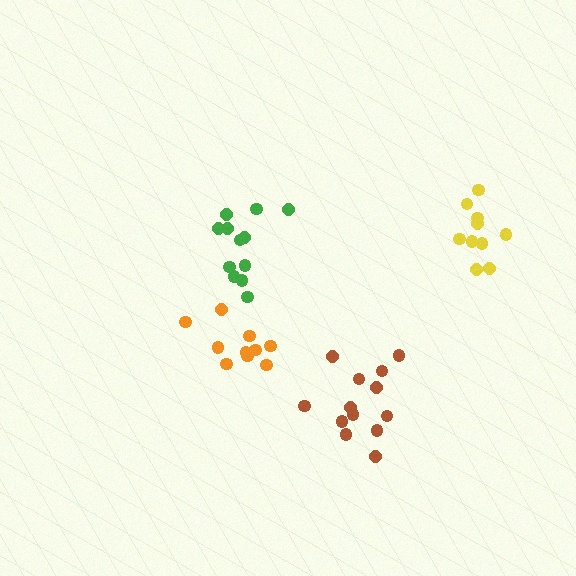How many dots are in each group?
Group 1: 12 dots, Group 2: 10 dots, Group 3: 10 dots, Group 4: 13 dots (45 total).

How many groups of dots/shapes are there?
There are 4 groups.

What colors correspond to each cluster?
The clusters are colored: green, yellow, orange, brown.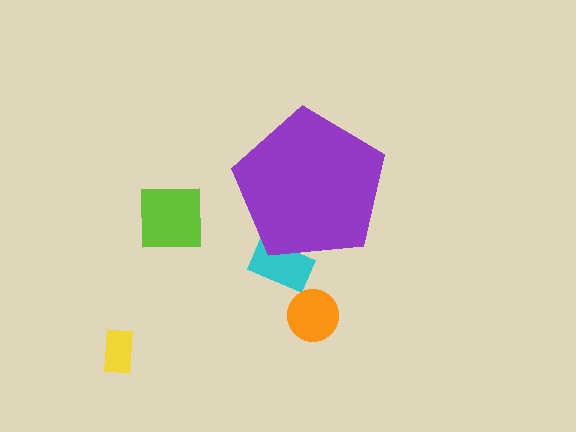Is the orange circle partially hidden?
No, the orange circle is fully visible.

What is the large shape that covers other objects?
A purple pentagon.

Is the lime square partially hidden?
No, the lime square is fully visible.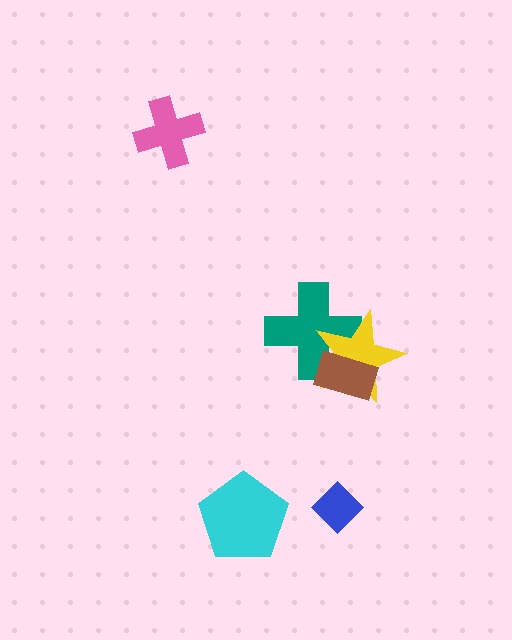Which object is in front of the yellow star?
The brown rectangle is in front of the yellow star.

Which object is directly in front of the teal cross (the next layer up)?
The yellow star is directly in front of the teal cross.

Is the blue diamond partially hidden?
No, no other shape covers it.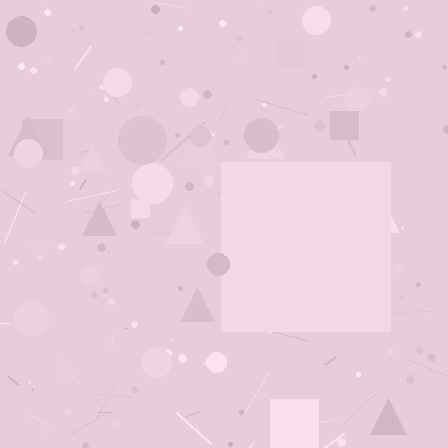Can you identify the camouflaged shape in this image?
The camouflaged shape is a square.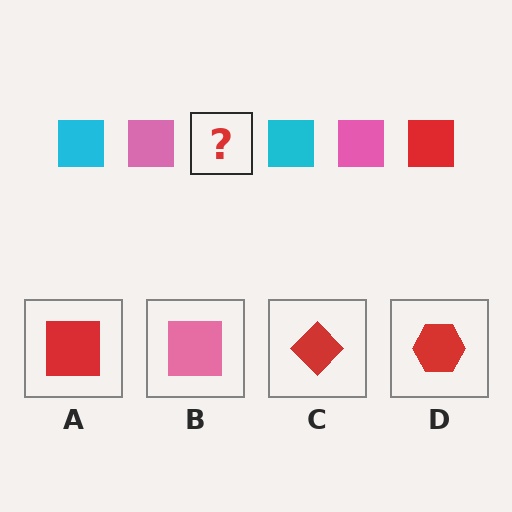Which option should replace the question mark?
Option A.